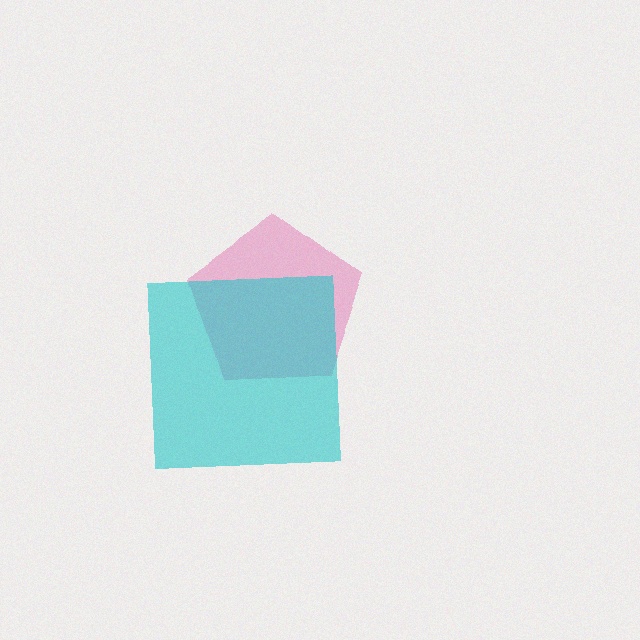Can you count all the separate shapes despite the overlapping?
Yes, there are 2 separate shapes.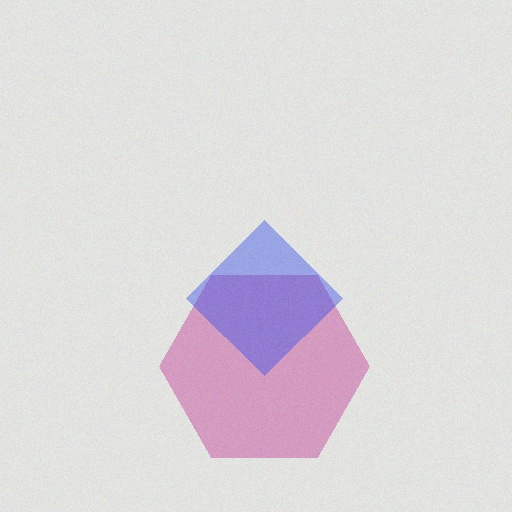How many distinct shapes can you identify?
There are 2 distinct shapes: a magenta hexagon, a blue diamond.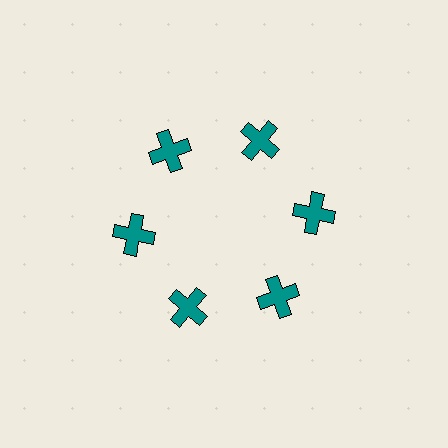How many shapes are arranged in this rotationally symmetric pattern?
There are 6 shapes, arranged in 6 groups of 1.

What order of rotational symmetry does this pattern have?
This pattern has 6-fold rotational symmetry.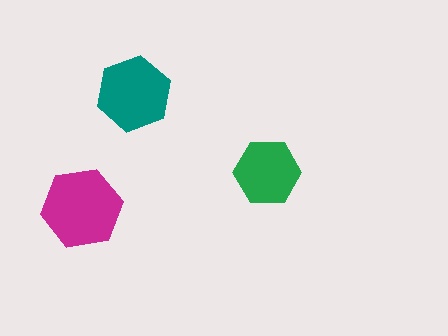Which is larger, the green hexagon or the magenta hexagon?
The magenta one.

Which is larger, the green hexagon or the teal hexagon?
The teal one.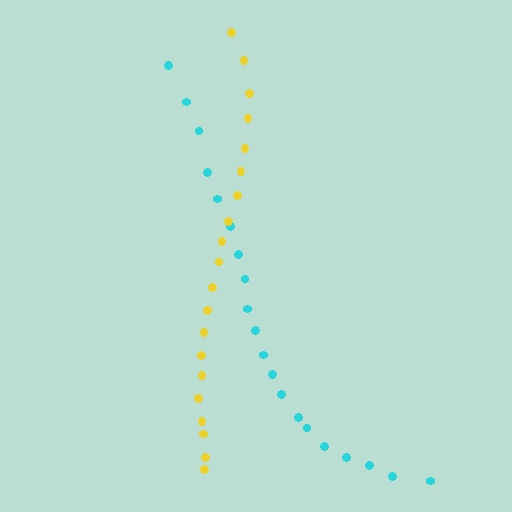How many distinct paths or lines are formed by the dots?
There are 2 distinct paths.